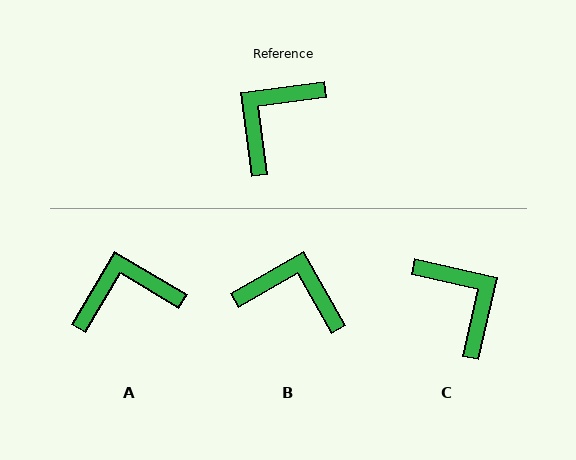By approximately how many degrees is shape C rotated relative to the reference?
Approximately 110 degrees clockwise.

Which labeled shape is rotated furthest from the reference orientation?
C, about 110 degrees away.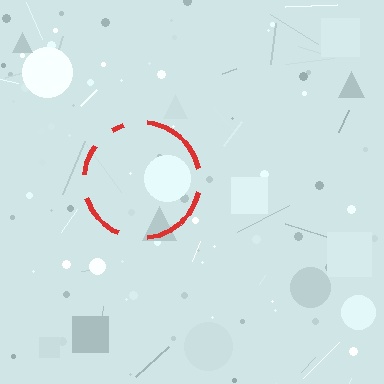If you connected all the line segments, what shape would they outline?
They would outline a circle.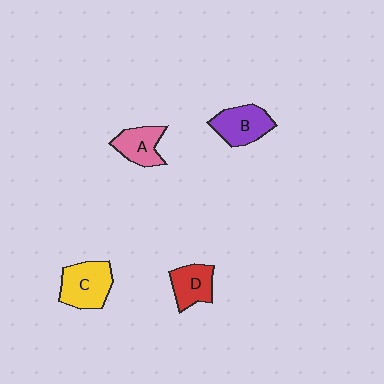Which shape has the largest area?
Shape C (yellow).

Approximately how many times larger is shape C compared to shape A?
Approximately 1.4 times.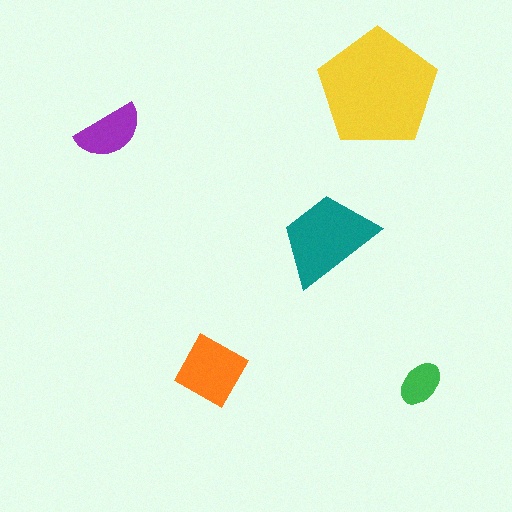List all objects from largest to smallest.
The yellow pentagon, the teal trapezoid, the orange diamond, the purple semicircle, the green ellipse.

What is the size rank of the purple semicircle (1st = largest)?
4th.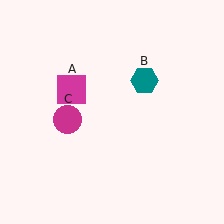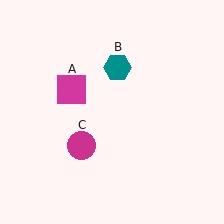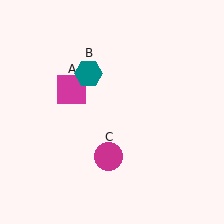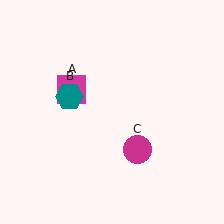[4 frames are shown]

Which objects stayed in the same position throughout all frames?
Magenta square (object A) remained stationary.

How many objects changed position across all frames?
2 objects changed position: teal hexagon (object B), magenta circle (object C).